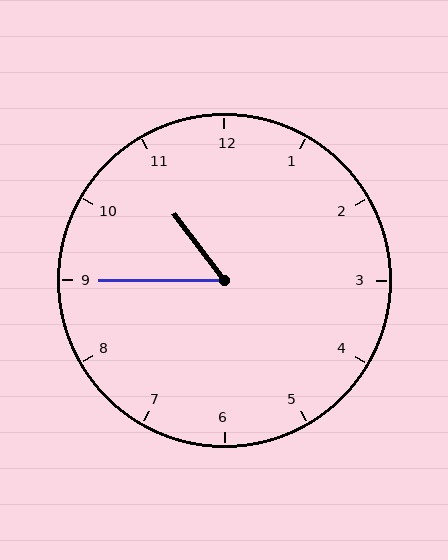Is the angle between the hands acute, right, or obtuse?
It is acute.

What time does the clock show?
10:45.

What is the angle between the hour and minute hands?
Approximately 52 degrees.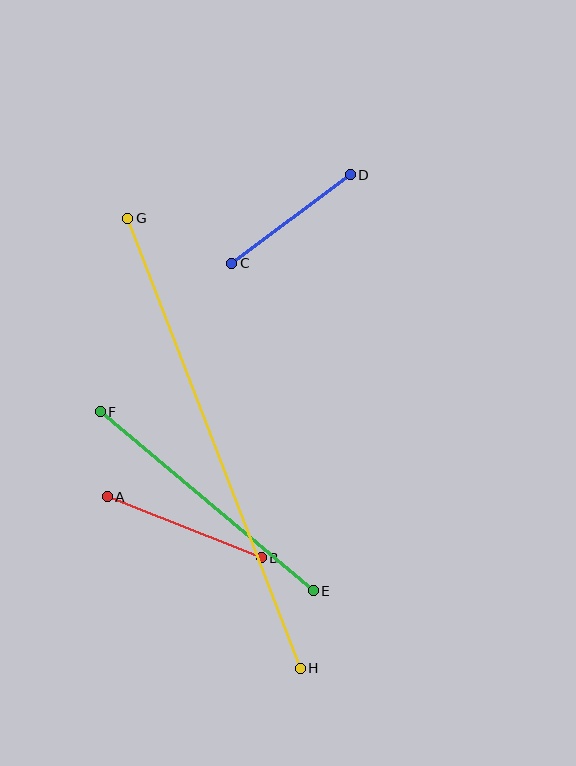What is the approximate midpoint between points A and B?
The midpoint is at approximately (184, 527) pixels.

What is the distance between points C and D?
The distance is approximately 148 pixels.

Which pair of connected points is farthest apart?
Points G and H are farthest apart.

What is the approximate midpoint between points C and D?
The midpoint is at approximately (291, 219) pixels.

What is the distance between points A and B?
The distance is approximately 166 pixels.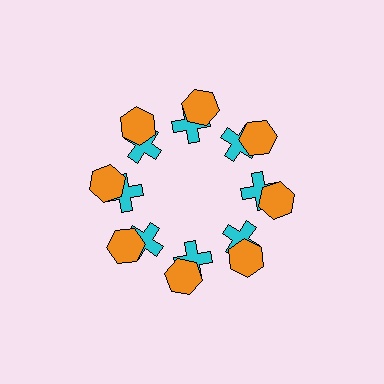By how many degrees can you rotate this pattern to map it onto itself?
The pattern maps onto itself every 45 degrees of rotation.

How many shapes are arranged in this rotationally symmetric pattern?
There are 16 shapes, arranged in 8 groups of 2.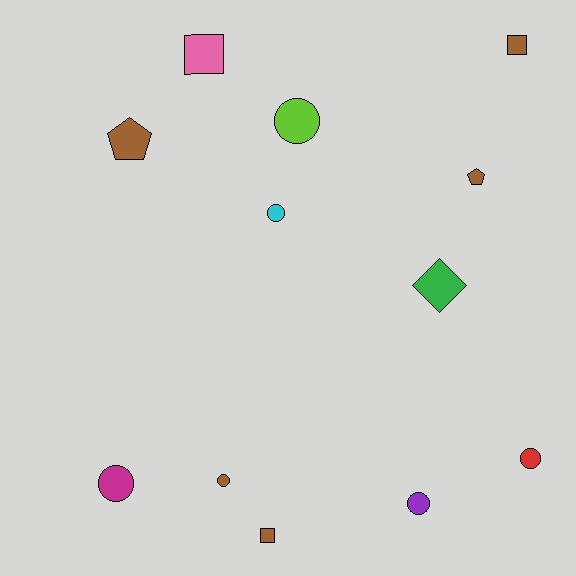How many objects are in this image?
There are 12 objects.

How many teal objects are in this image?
There are no teal objects.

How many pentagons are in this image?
There are 2 pentagons.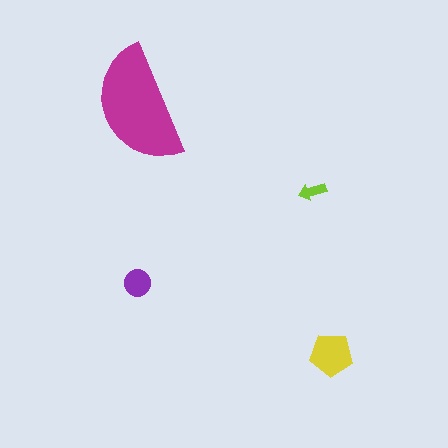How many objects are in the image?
There are 4 objects in the image.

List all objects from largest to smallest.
The magenta semicircle, the yellow pentagon, the purple circle, the lime arrow.